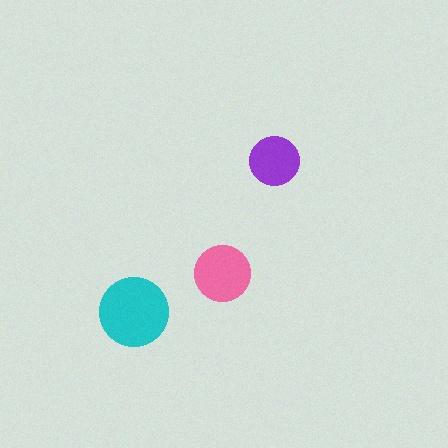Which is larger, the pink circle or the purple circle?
The pink one.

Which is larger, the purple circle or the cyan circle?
The cyan one.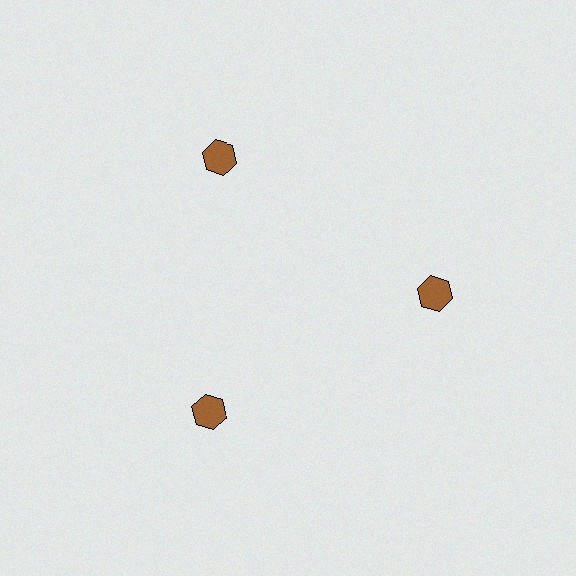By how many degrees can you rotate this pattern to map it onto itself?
The pattern maps onto itself every 120 degrees of rotation.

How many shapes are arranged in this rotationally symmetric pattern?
There are 3 shapes, arranged in 3 groups of 1.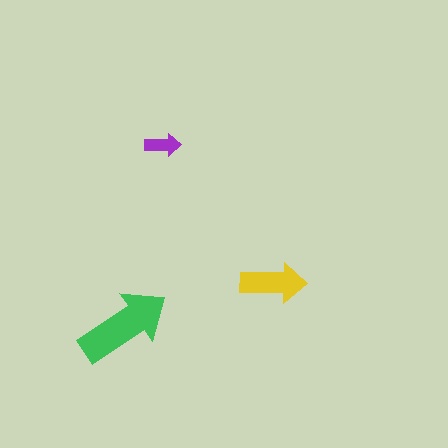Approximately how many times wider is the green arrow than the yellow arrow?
About 1.5 times wider.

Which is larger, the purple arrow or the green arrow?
The green one.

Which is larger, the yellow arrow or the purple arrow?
The yellow one.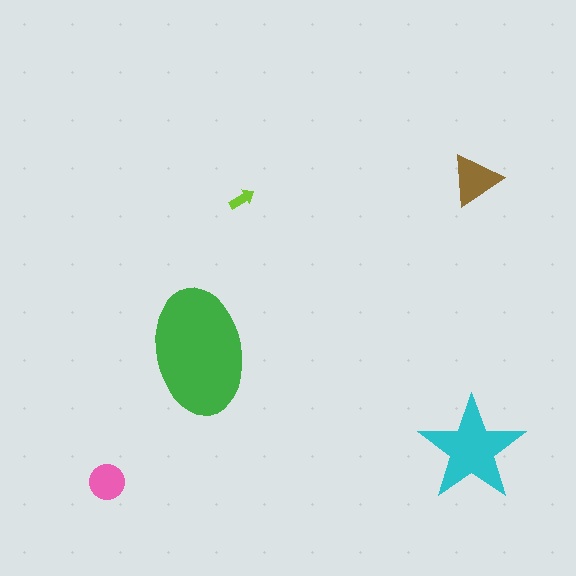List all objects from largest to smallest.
The green ellipse, the cyan star, the brown triangle, the pink circle, the lime arrow.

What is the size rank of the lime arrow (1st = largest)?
5th.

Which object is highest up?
The brown triangle is topmost.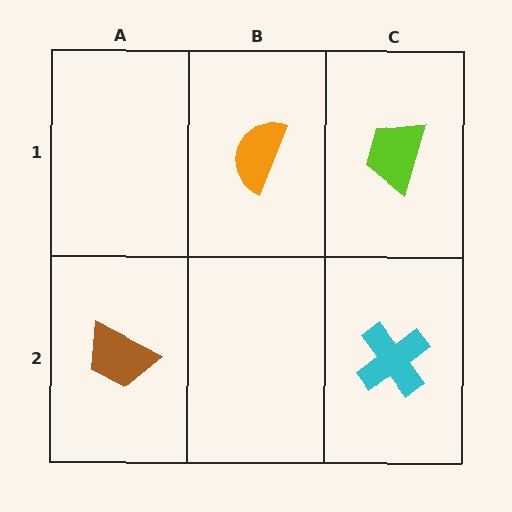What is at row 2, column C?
A cyan cross.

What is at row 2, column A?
A brown trapezoid.